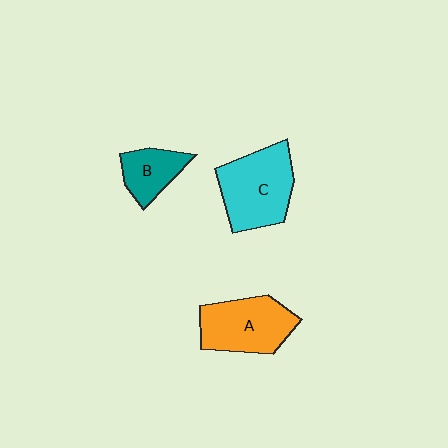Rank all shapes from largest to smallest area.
From largest to smallest: C (cyan), A (orange), B (teal).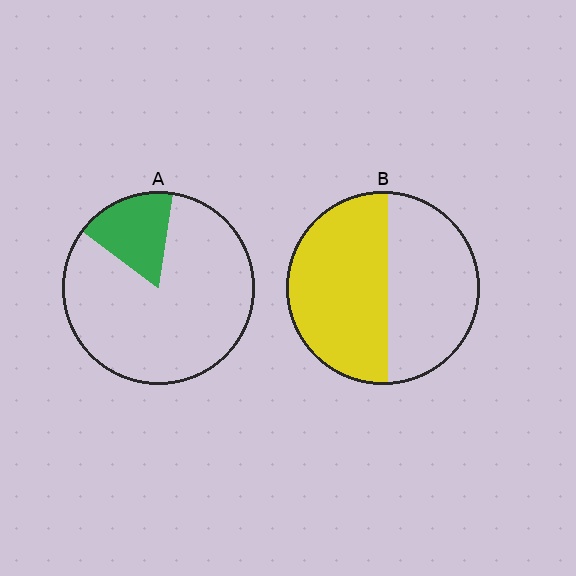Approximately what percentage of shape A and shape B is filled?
A is approximately 15% and B is approximately 55%.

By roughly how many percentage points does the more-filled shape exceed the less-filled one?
By roughly 35 percentage points (B over A).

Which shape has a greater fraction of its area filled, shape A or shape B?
Shape B.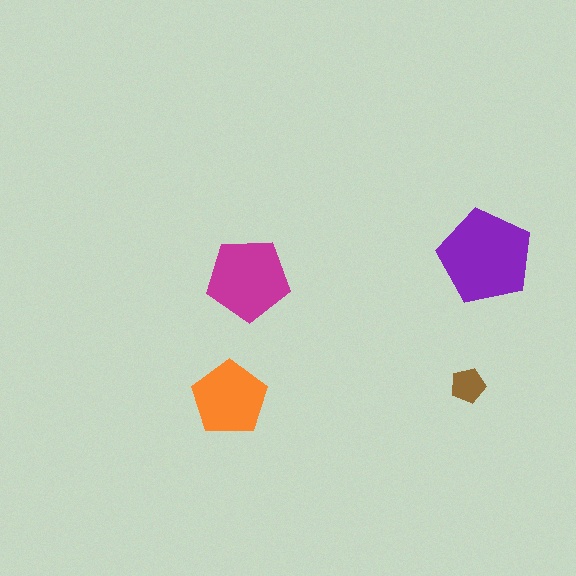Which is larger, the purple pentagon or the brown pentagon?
The purple one.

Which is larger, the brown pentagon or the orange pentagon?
The orange one.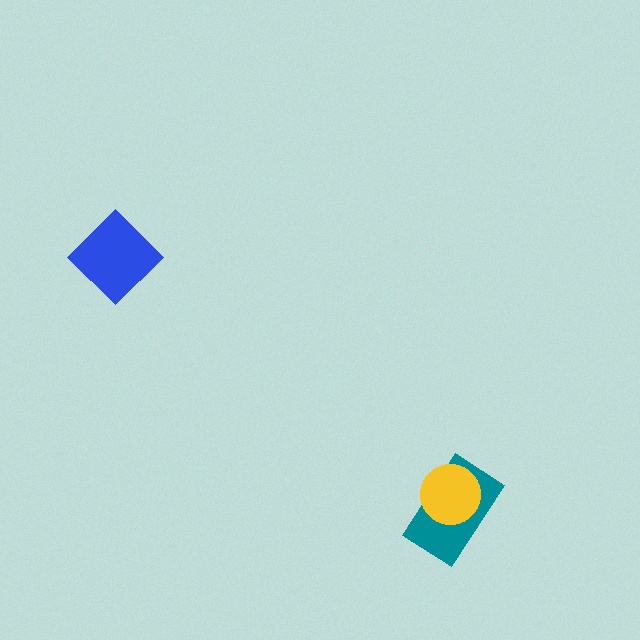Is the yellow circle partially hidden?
No, no other shape covers it.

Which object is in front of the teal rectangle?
The yellow circle is in front of the teal rectangle.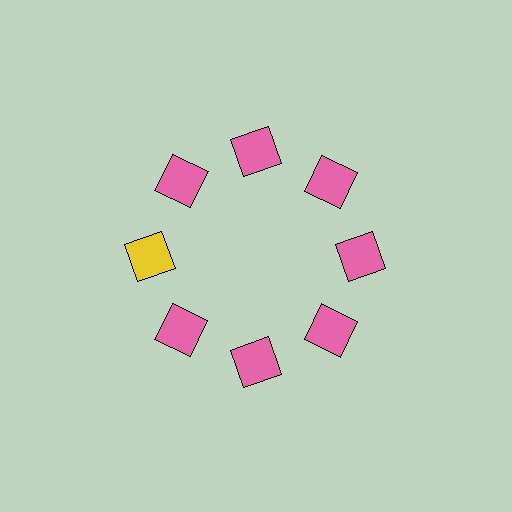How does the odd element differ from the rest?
It has a different color: yellow instead of pink.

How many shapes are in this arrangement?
There are 8 shapes arranged in a ring pattern.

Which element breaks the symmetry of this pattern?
The yellow square at roughly the 9 o'clock position breaks the symmetry. All other shapes are pink squares.